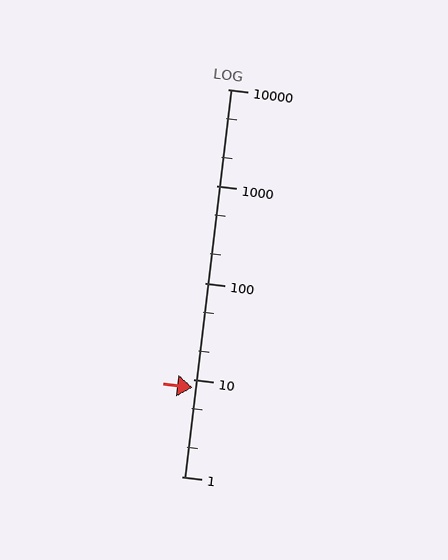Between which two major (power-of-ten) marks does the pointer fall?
The pointer is between 1 and 10.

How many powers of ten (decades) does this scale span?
The scale spans 4 decades, from 1 to 10000.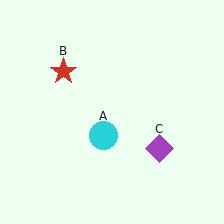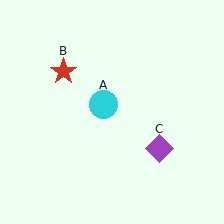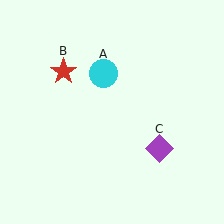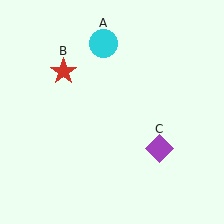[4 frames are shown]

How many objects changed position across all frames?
1 object changed position: cyan circle (object A).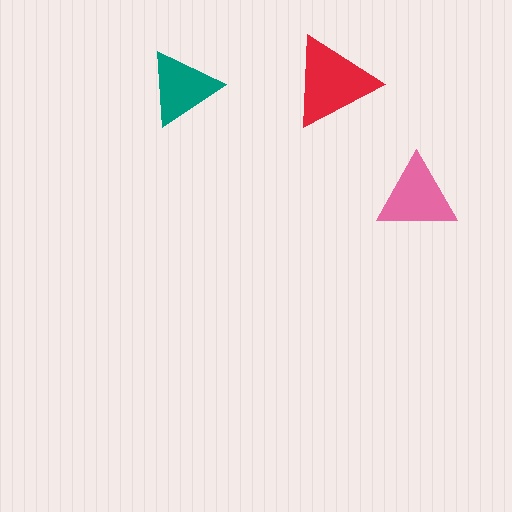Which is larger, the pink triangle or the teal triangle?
The pink one.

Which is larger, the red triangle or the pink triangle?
The red one.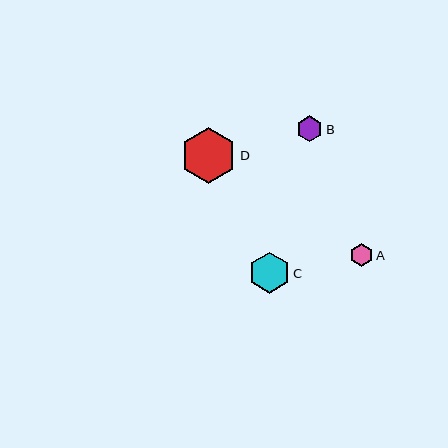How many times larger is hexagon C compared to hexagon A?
Hexagon C is approximately 1.7 times the size of hexagon A.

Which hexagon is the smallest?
Hexagon A is the smallest with a size of approximately 23 pixels.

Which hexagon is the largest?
Hexagon D is the largest with a size of approximately 56 pixels.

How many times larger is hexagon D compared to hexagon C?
Hexagon D is approximately 1.4 times the size of hexagon C.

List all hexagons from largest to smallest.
From largest to smallest: D, C, B, A.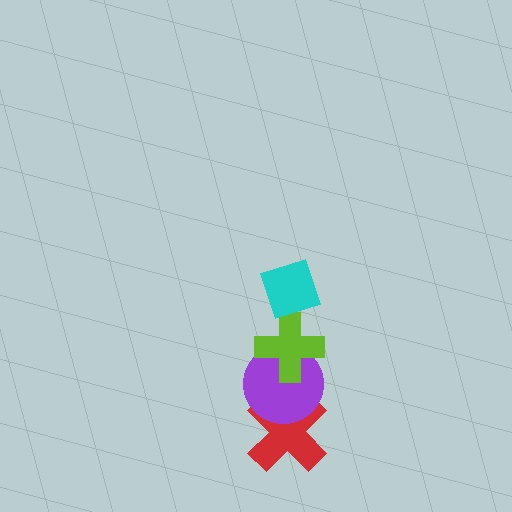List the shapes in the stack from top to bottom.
From top to bottom: the cyan diamond, the lime cross, the purple circle, the red cross.